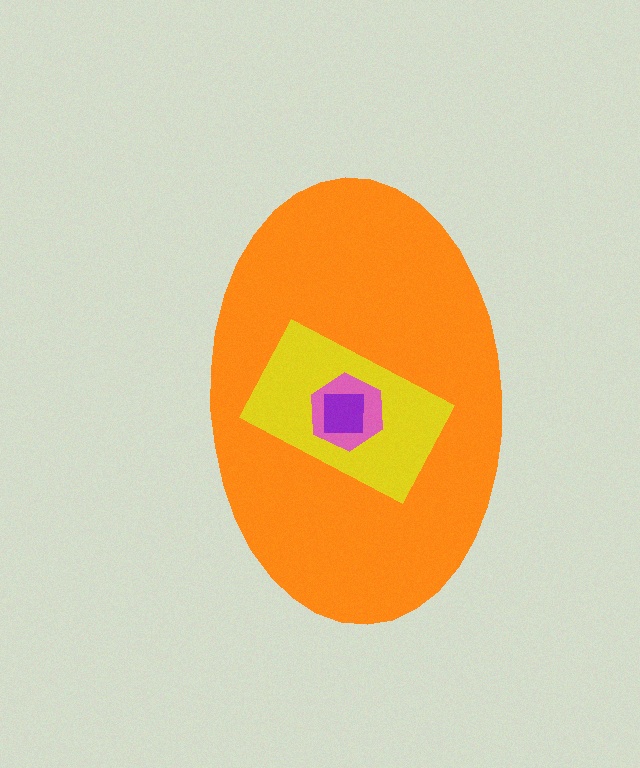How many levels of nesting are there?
4.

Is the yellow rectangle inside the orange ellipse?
Yes.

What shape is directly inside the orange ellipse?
The yellow rectangle.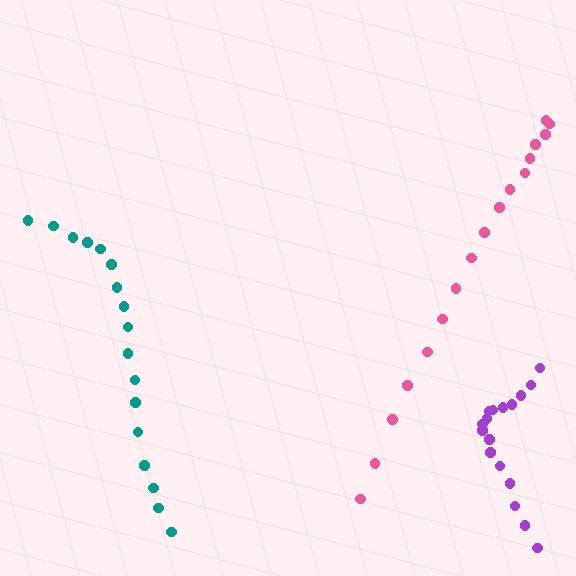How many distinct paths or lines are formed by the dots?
There are 3 distinct paths.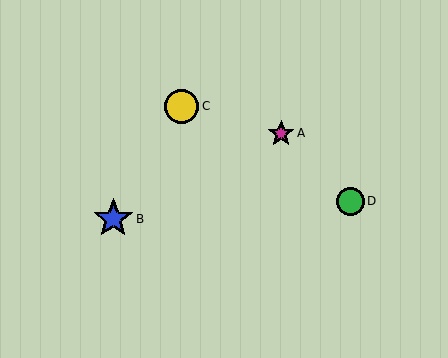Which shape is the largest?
The blue star (labeled B) is the largest.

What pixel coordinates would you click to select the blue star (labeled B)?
Click at (113, 219) to select the blue star B.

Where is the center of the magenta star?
The center of the magenta star is at (281, 133).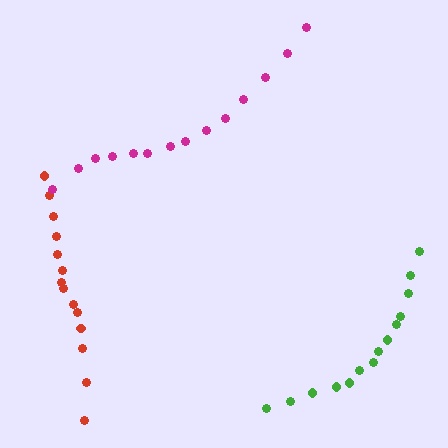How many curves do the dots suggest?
There are 3 distinct paths.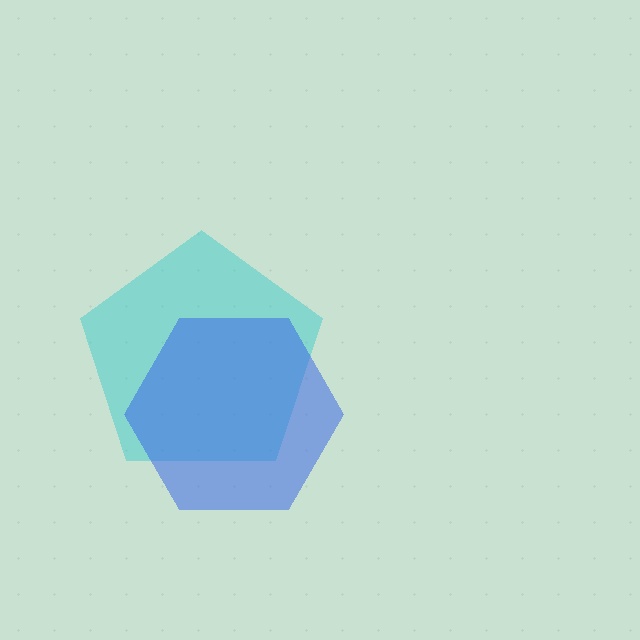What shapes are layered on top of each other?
The layered shapes are: a cyan pentagon, a blue hexagon.